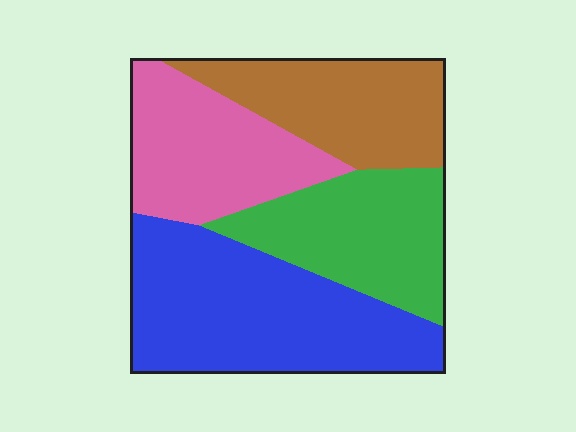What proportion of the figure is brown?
Brown takes up less than a quarter of the figure.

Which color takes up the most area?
Blue, at roughly 35%.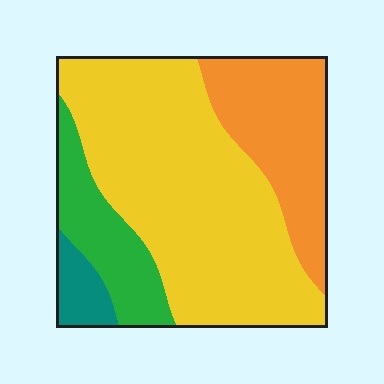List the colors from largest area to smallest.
From largest to smallest: yellow, orange, green, teal.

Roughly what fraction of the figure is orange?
Orange takes up about one quarter (1/4) of the figure.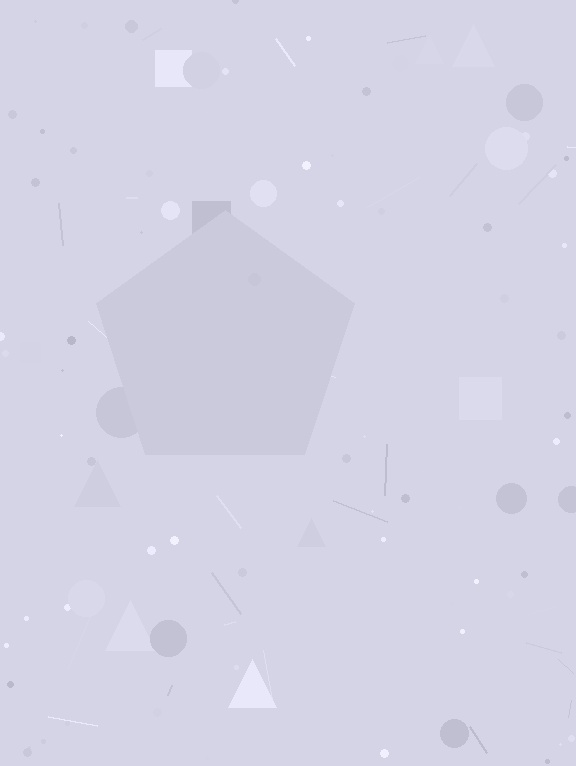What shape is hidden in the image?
A pentagon is hidden in the image.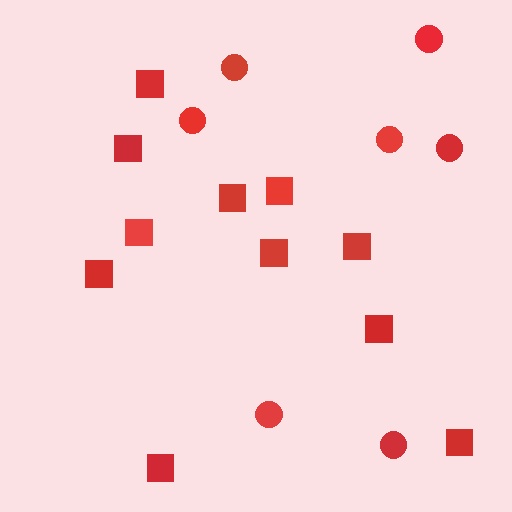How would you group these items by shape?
There are 2 groups: one group of squares (11) and one group of circles (7).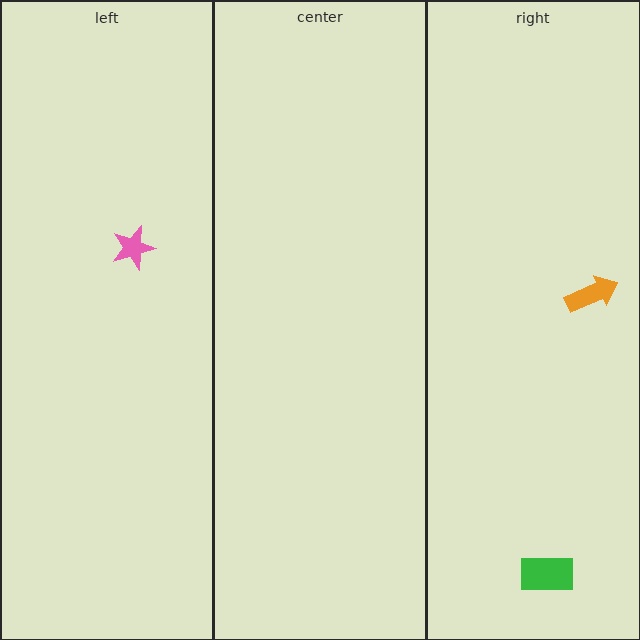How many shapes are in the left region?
1.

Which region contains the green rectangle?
The right region.